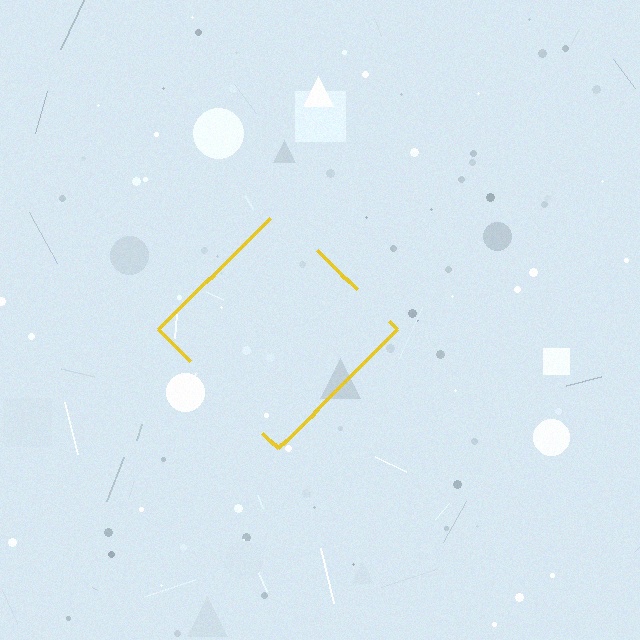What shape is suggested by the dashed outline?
The dashed outline suggests a diamond.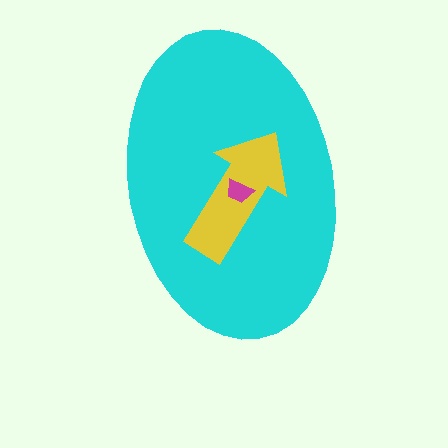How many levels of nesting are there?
3.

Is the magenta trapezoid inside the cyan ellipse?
Yes.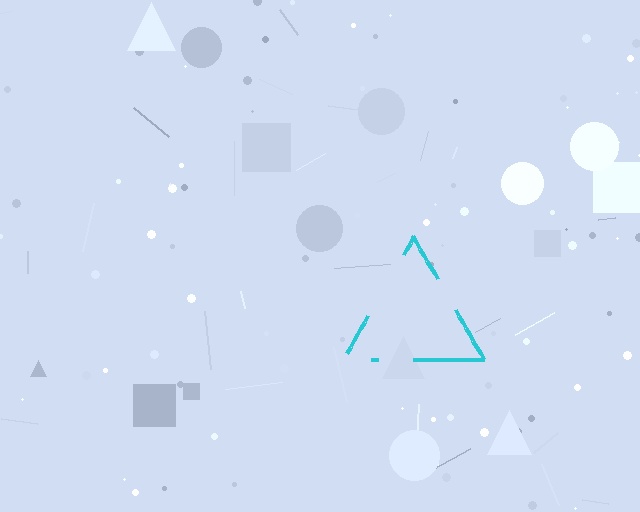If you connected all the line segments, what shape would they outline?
They would outline a triangle.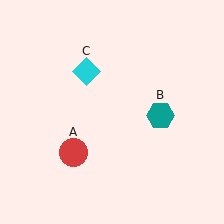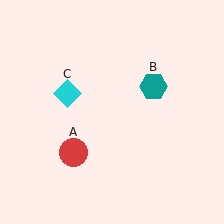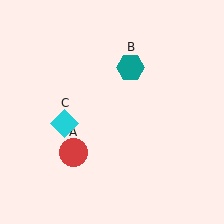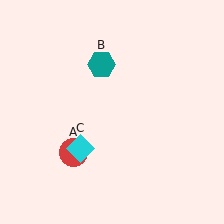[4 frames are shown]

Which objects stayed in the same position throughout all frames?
Red circle (object A) remained stationary.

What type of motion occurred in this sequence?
The teal hexagon (object B), cyan diamond (object C) rotated counterclockwise around the center of the scene.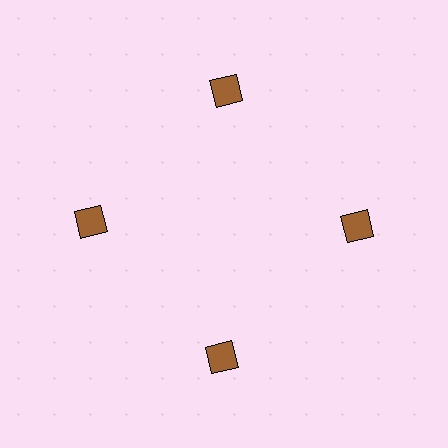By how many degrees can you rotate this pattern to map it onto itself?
The pattern maps onto itself every 90 degrees of rotation.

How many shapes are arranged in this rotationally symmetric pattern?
There are 4 shapes, arranged in 4 groups of 1.